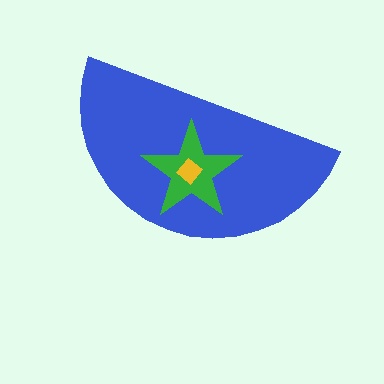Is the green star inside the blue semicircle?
Yes.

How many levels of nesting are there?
3.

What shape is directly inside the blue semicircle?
The green star.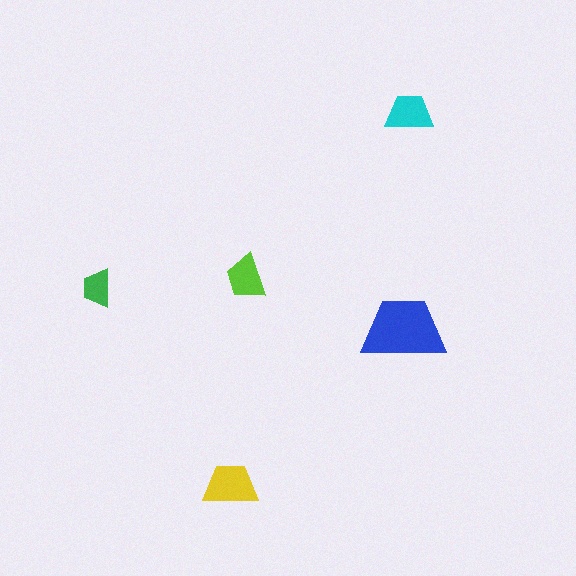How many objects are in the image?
There are 5 objects in the image.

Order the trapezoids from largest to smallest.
the blue one, the yellow one, the cyan one, the lime one, the green one.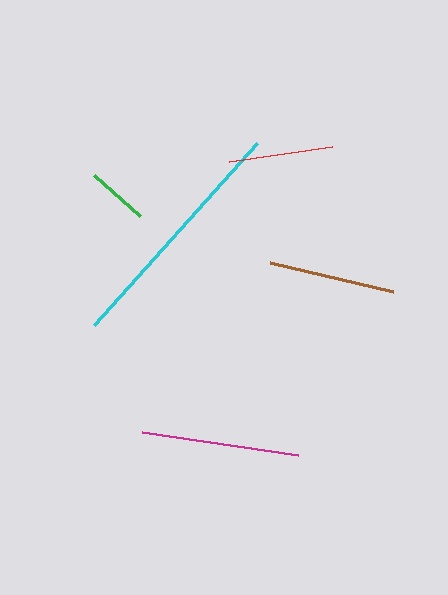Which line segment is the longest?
The cyan line is the longest at approximately 244 pixels.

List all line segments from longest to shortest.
From longest to shortest: cyan, magenta, brown, red, green.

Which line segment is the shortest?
The green line is the shortest at approximately 62 pixels.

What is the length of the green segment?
The green segment is approximately 62 pixels long.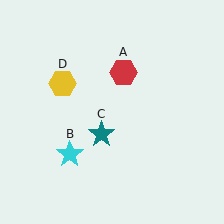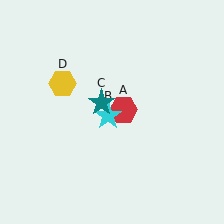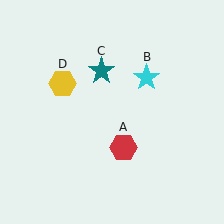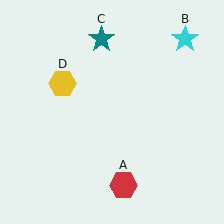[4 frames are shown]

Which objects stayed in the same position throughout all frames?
Yellow hexagon (object D) remained stationary.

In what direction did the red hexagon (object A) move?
The red hexagon (object A) moved down.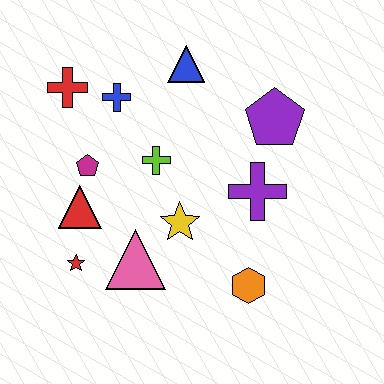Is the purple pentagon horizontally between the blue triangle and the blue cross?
No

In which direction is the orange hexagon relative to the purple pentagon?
The orange hexagon is below the purple pentagon.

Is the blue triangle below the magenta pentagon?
No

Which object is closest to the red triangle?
The magenta pentagon is closest to the red triangle.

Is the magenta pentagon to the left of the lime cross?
Yes